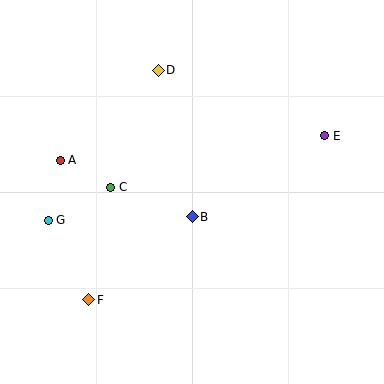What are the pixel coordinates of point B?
Point B is at (192, 217).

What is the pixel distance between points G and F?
The distance between G and F is 89 pixels.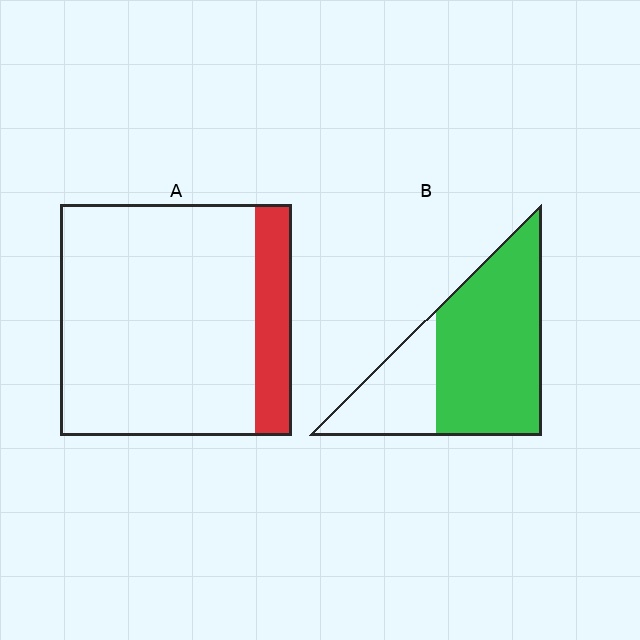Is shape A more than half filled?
No.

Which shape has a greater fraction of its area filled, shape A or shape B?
Shape B.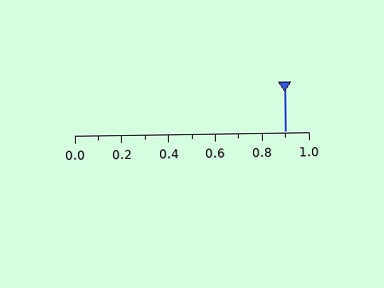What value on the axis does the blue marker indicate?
The marker indicates approximately 0.9.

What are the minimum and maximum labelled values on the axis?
The axis runs from 0.0 to 1.0.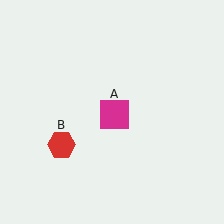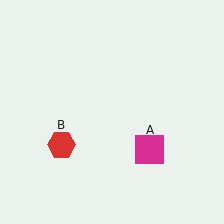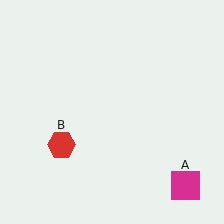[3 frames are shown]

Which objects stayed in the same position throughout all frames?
Red hexagon (object B) remained stationary.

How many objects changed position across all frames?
1 object changed position: magenta square (object A).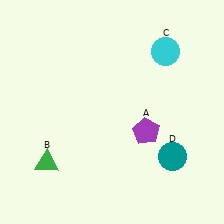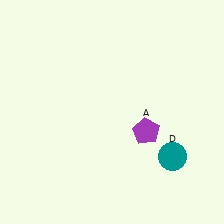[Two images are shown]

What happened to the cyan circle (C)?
The cyan circle (C) was removed in Image 2. It was in the top-right area of Image 1.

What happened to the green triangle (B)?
The green triangle (B) was removed in Image 2. It was in the bottom-left area of Image 1.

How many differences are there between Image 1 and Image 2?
There are 2 differences between the two images.